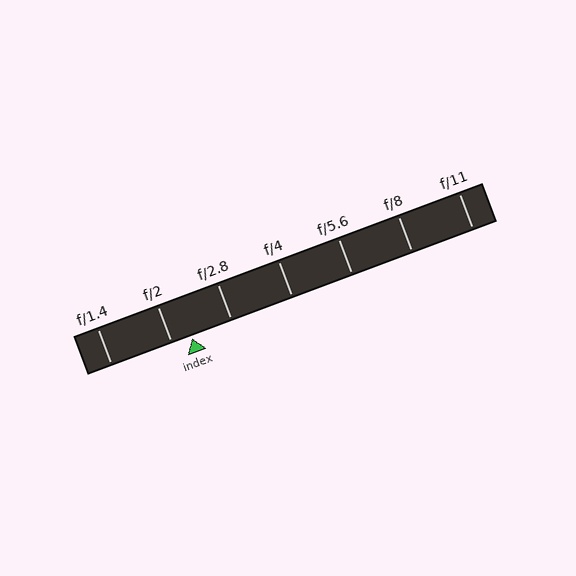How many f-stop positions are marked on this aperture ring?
There are 7 f-stop positions marked.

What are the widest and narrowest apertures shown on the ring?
The widest aperture shown is f/1.4 and the narrowest is f/11.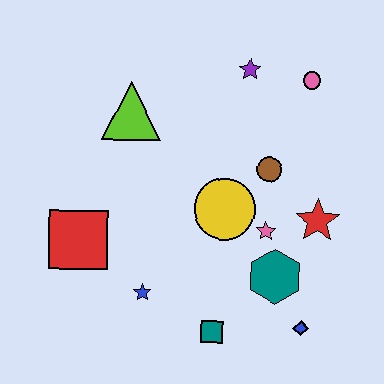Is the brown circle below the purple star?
Yes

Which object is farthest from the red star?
The red square is farthest from the red star.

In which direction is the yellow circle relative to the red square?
The yellow circle is to the right of the red square.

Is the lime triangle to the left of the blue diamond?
Yes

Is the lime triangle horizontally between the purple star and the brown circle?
No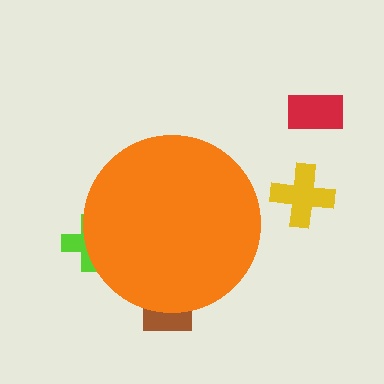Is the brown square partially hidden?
Yes, the brown square is partially hidden behind the orange circle.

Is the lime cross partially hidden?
Yes, the lime cross is partially hidden behind the orange circle.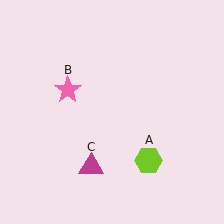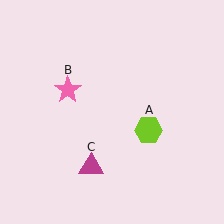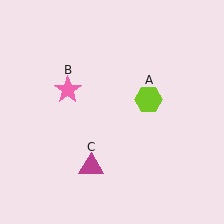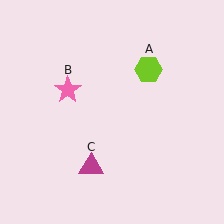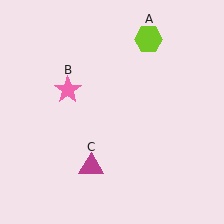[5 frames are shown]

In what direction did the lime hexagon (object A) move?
The lime hexagon (object A) moved up.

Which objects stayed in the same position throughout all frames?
Pink star (object B) and magenta triangle (object C) remained stationary.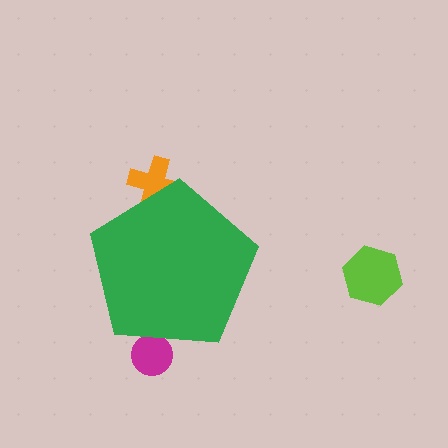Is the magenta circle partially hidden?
Yes, the magenta circle is partially hidden behind the green pentagon.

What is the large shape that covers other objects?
A green pentagon.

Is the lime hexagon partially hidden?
No, the lime hexagon is fully visible.